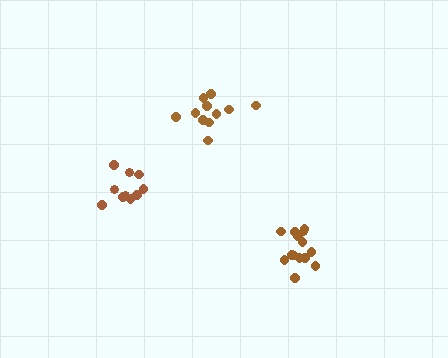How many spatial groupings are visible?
There are 3 spatial groupings.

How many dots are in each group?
Group 1: 11 dots, Group 2: 15 dots, Group 3: 10 dots (36 total).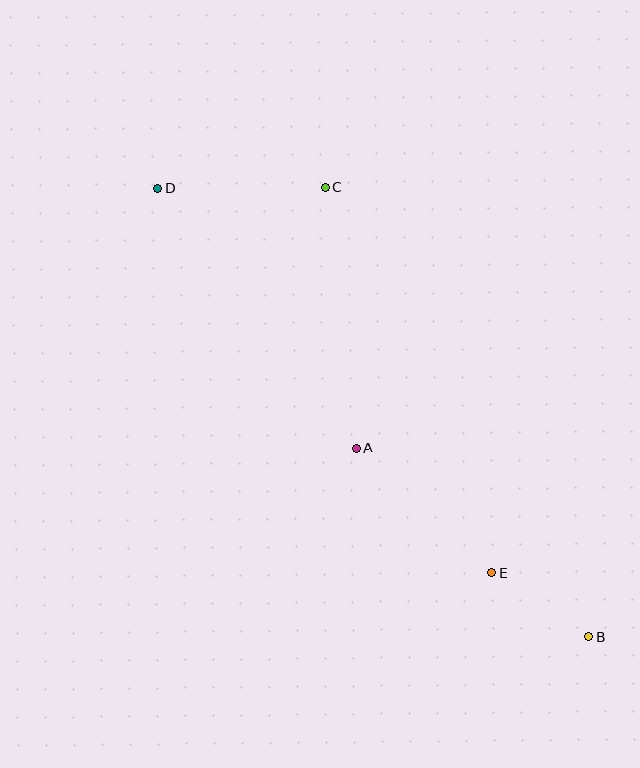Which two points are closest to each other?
Points B and E are closest to each other.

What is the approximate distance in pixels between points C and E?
The distance between C and E is approximately 420 pixels.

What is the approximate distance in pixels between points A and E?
The distance between A and E is approximately 185 pixels.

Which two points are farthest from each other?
Points B and D are farthest from each other.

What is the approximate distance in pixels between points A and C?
The distance between A and C is approximately 262 pixels.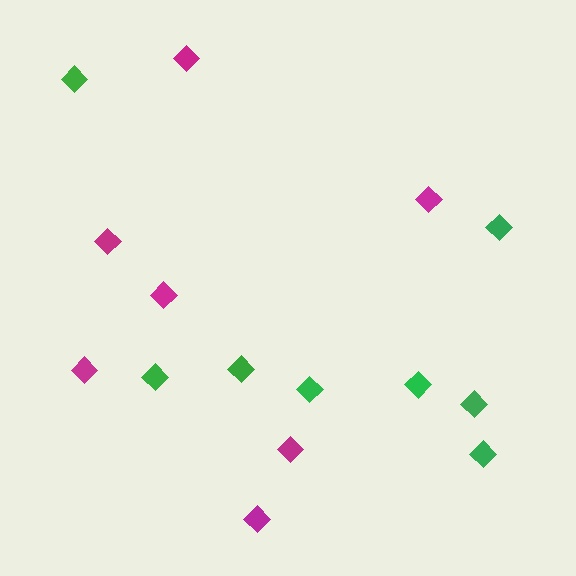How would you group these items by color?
There are 2 groups: one group of magenta diamonds (7) and one group of green diamonds (8).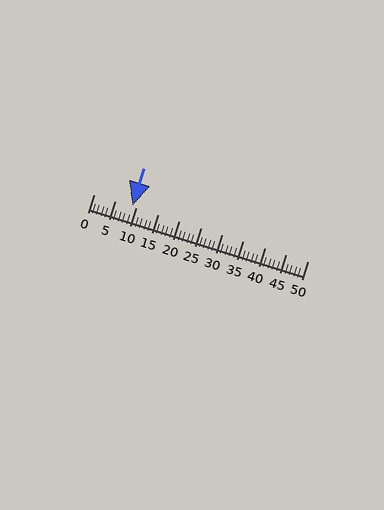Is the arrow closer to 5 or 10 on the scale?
The arrow is closer to 10.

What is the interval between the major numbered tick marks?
The major tick marks are spaced 5 units apart.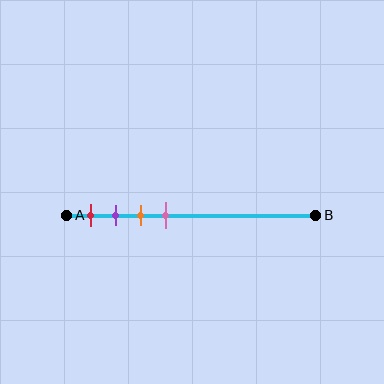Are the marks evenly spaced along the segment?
Yes, the marks are approximately evenly spaced.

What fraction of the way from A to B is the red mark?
The red mark is approximately 10% (0.1) of the way from A to B.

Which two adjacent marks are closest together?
The purple and orange marks are the closest adjacent pair.